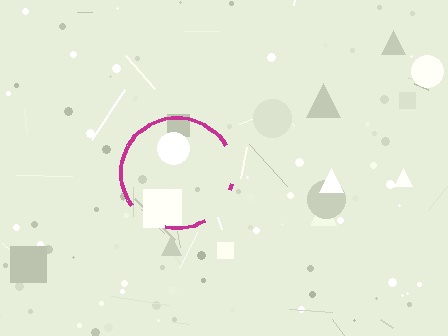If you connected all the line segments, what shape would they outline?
They would outline a circle.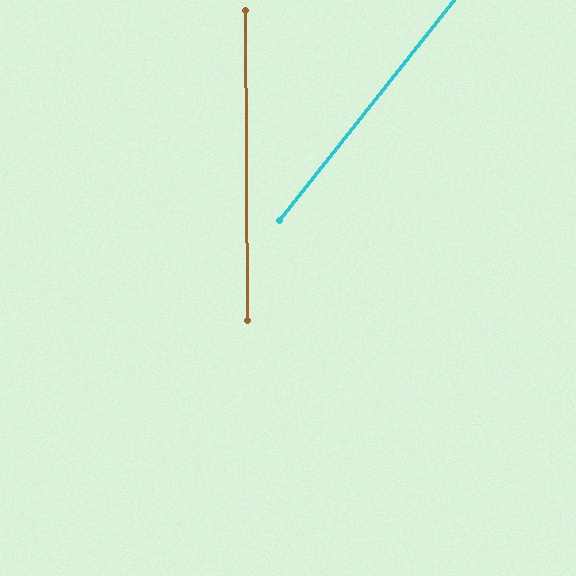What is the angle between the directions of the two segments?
Approximately 39 degrees.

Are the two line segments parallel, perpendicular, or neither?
Neither parallel nor perpendicular — they differ by about 39°.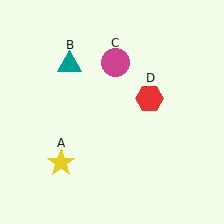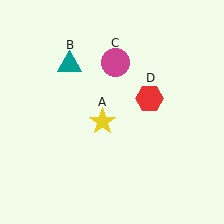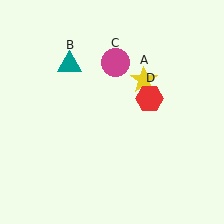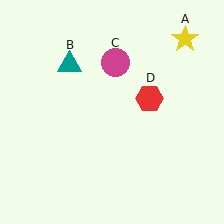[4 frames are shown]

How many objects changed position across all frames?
1 object changed position: yellow star (object A).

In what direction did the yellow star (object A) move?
The yellow star (object A) moved up and to the right.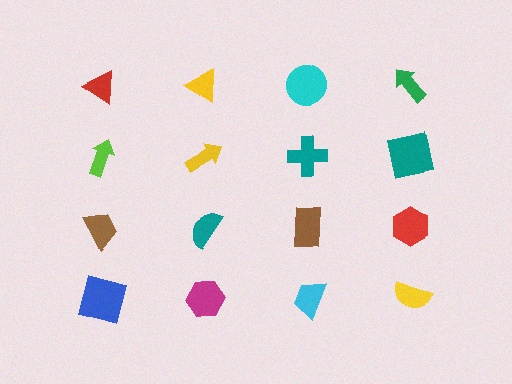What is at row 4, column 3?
A cyan trapezoid.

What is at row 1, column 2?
A yellow triangle.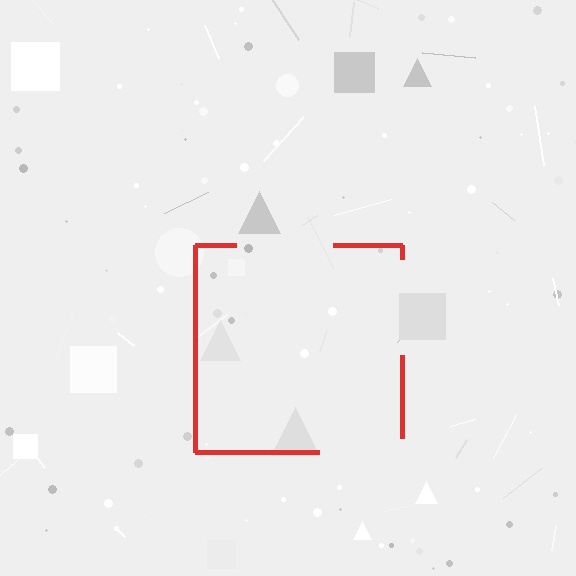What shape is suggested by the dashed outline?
The dashed outline suggests a square.